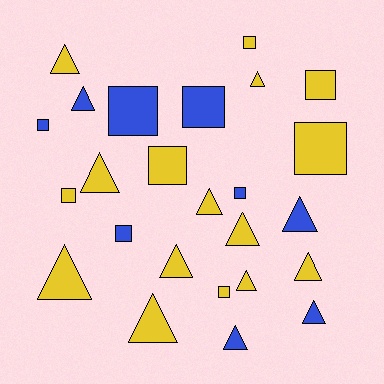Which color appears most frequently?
Yellow, with 16 objects.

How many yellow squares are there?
There are 6 yellow squares.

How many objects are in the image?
There are 25 objects.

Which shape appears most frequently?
Triangle, with 14 objects.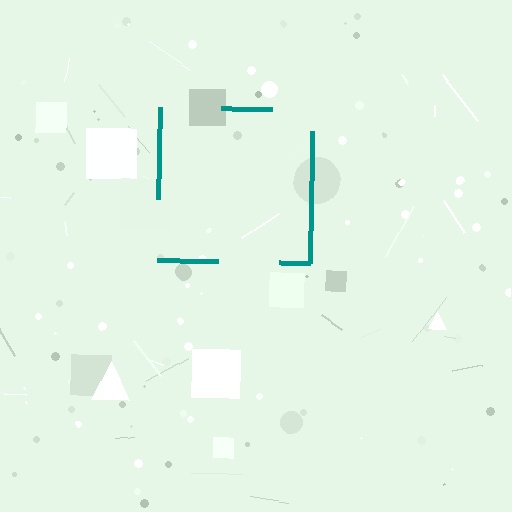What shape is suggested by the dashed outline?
The dashed outline suggests a square.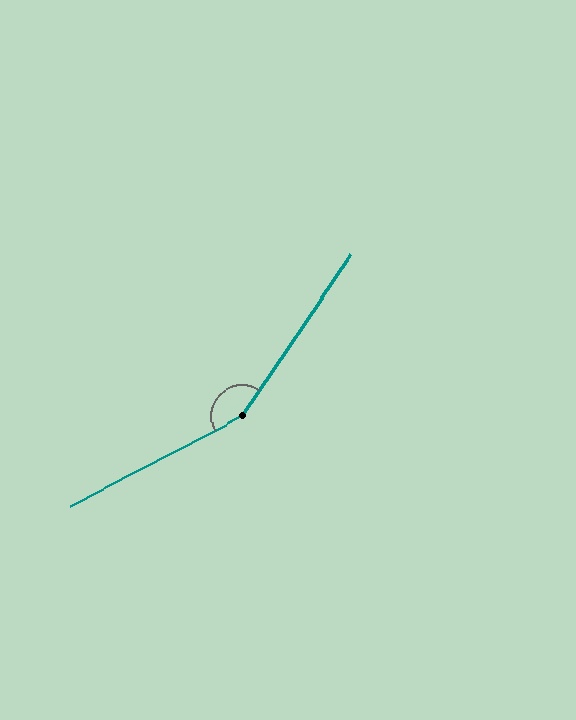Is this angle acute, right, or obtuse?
It is obtuse.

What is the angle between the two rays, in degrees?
Approximately 152 degrees.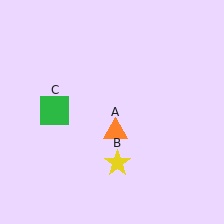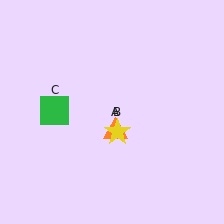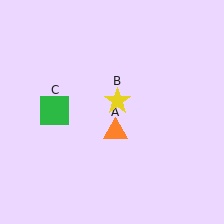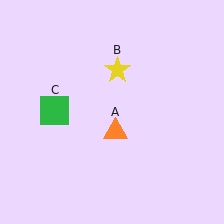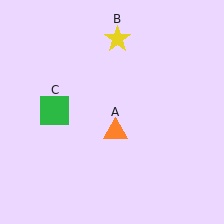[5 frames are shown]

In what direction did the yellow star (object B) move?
The yellow star (object B) moved up.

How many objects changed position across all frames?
1 object changed position: yellow star (object B).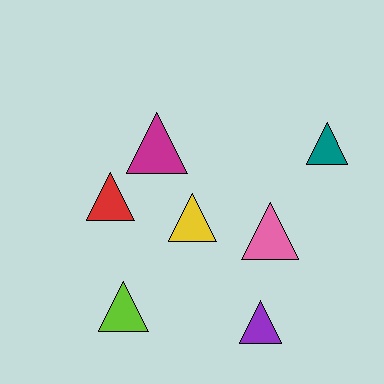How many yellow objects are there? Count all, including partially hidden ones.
There is 1 yellow object.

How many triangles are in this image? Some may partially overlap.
There are 7 triangles.